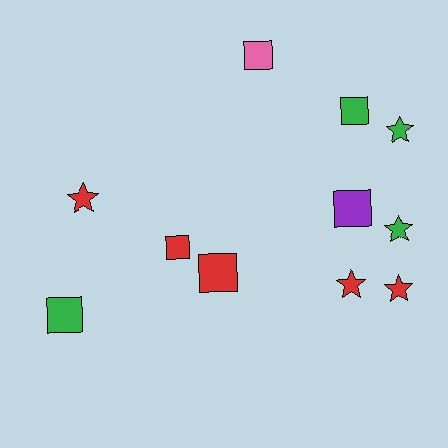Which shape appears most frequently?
Square, with 6 objects.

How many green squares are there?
There are 2 green squares.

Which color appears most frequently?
Red, with 5 objects.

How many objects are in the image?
There are 11 objects.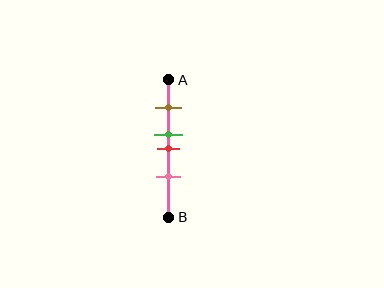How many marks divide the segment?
There are 4 marks dividing the segment.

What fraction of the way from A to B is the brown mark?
The brown mark is approximately 20% (0.2) of the way from A to B.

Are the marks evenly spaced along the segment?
No, the marks are not evenly spaced.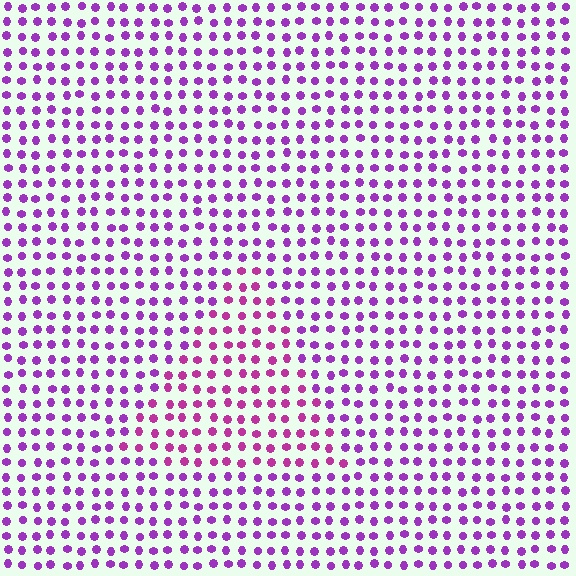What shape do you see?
I see a triangle.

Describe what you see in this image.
The image is filled with small purple elements in a uniform arrangement. A triangle-shaped region is visible where the elements are tinted to a slightly different hue, forming a subtle color boundary.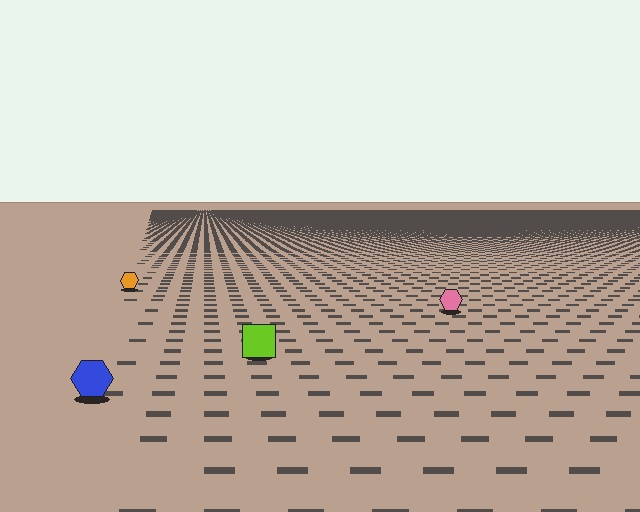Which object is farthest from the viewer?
The orange hexagon is farthest from the viewer. It appears smaller and the ground texture around it is denser.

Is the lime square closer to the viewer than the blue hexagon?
No. The blue hexagon is closer — you can tell from the texture gradient: the ground texture is coarser near it.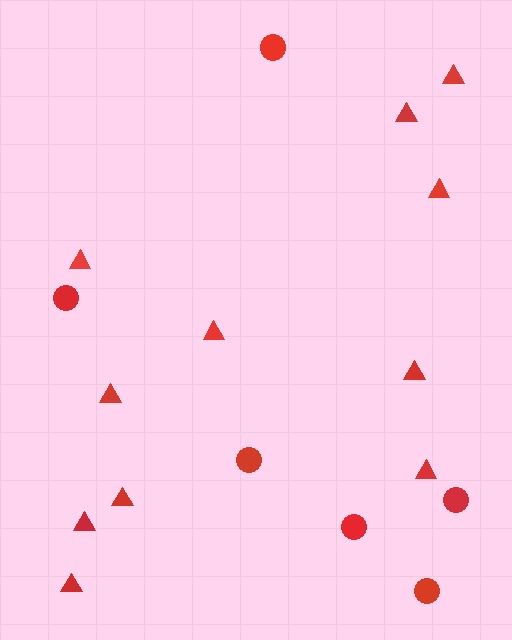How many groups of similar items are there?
There are 2 groups: one group of triangles (11) and one group of circles (6).